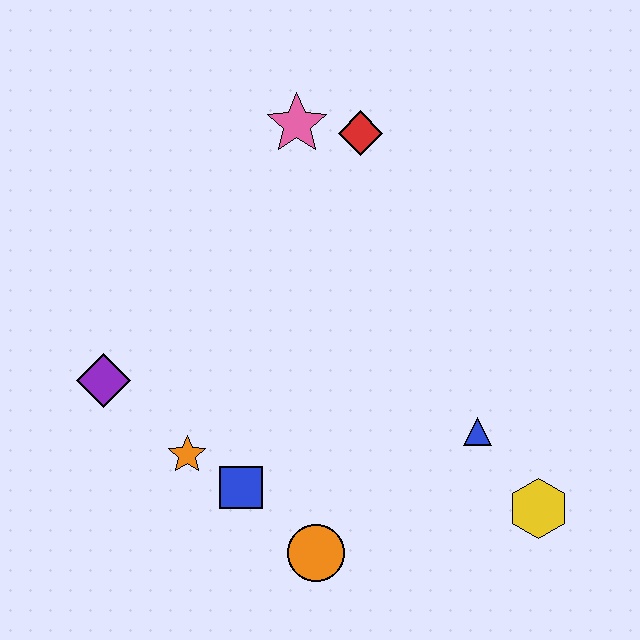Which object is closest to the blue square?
The orange star is closest to the blue square.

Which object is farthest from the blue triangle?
The purple diamond is farthest from the blue triangle.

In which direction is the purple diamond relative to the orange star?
The purple diamond is to the left of the orange star.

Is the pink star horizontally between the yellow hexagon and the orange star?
Yes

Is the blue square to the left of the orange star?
No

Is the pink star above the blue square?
Yes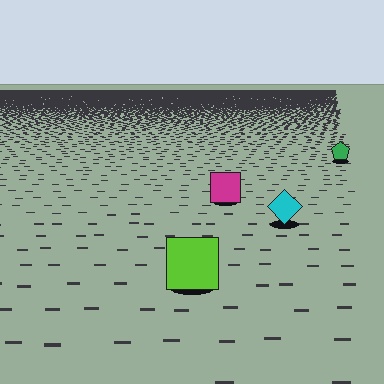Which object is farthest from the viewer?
The green pentagon is farthest from the viewer. It appears smaller and the ground texture around it is denser.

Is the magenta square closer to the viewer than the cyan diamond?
No. The cyan diamond is closer — you can tell from the texture gradient: the ground texture is coarser near it.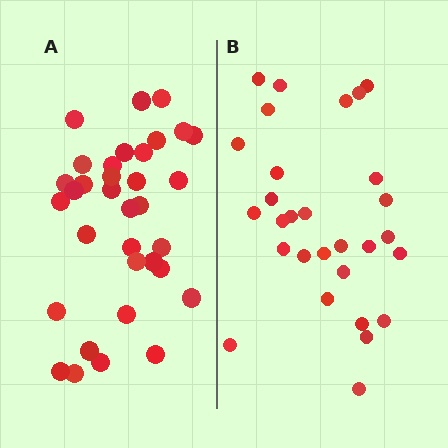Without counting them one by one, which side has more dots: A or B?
Region A (the left region) has more dots.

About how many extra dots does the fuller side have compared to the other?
Region A has about 5 more dots than region B.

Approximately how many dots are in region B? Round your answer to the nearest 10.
About 30 dots. (The exact count is 29, which rounds to 30.)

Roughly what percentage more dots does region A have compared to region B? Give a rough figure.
About 15% more.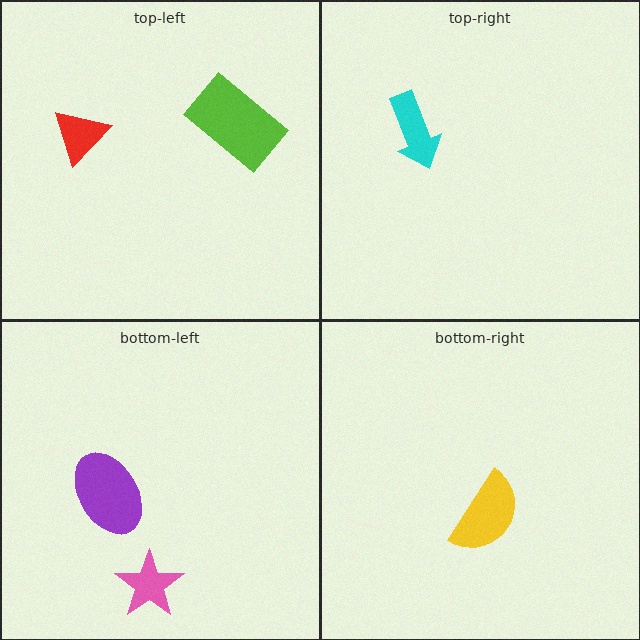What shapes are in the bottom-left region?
The purple ellipse, the pink star.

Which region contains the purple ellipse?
The bottom-left region.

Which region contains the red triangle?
The top-left region.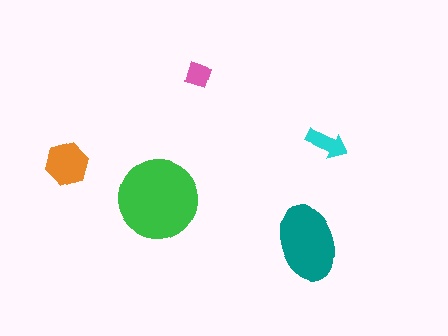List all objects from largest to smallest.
The green circle, the teal ellipse, the orange hexagon, the cyan arrow, the pink diamond.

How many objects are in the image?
There are 5 objects in the image.